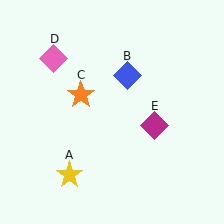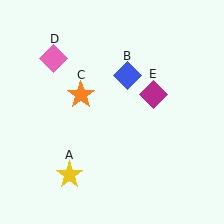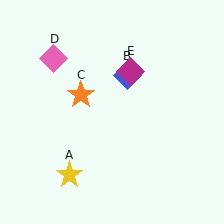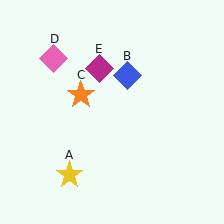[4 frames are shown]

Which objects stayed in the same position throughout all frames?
Yellow star (object A) and blue diamond (object B) and orange star (object C) and pink diamond (object D) remained stationary.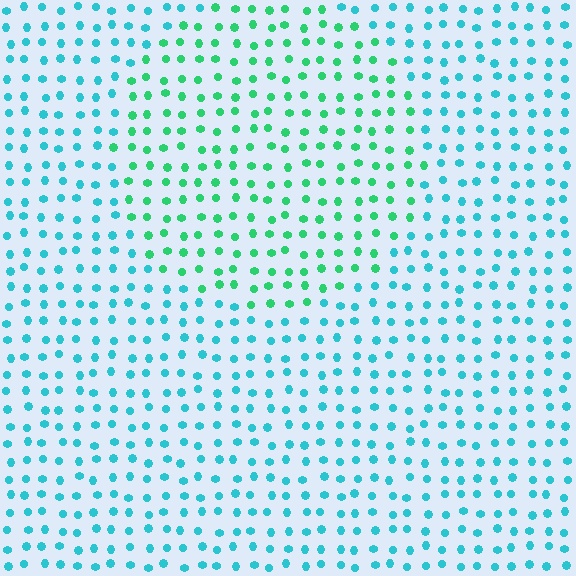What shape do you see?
I see a circle.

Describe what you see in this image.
The image is filled with small cyan elements in a uniform arrangement. A circle-shaped region is visible where the elements are tinted to a slightly different hue, forming a subtle color boundary.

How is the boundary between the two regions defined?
The boundary is defined purely by a slight shift in hue (about 39 degrees). Spacing, size, and orientation are identical on both sides.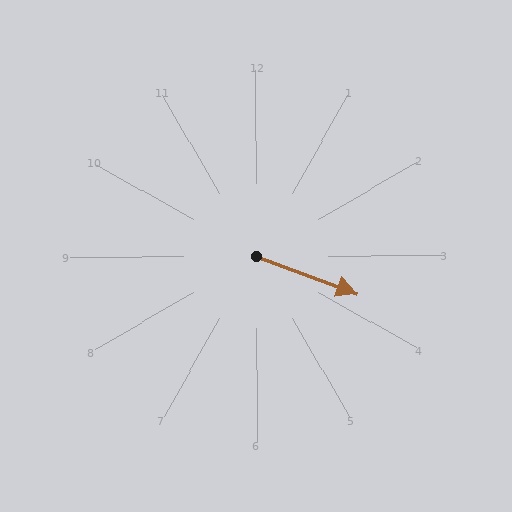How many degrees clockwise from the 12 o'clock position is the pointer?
Approximately 111 degrees.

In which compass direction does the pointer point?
East.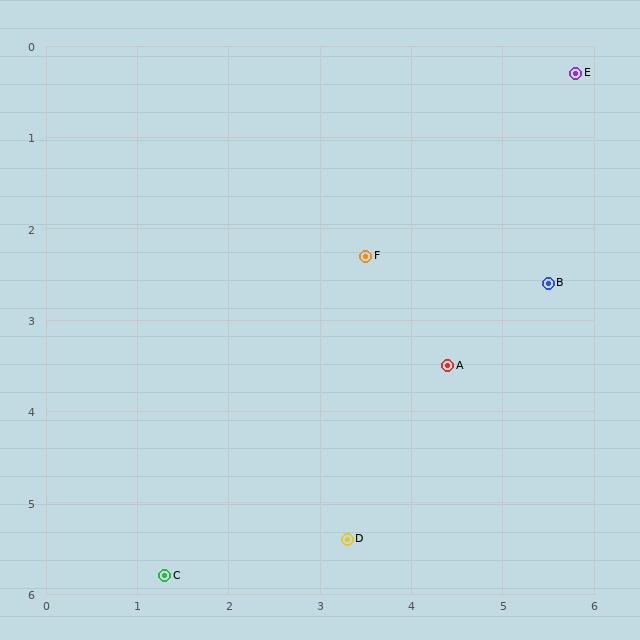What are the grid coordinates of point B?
Point B is at approximately (5.5, 2.6).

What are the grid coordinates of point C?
Point C is at approximately (1.3, 5.8).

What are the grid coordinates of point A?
Point A is at approximately (4.4, 3.5).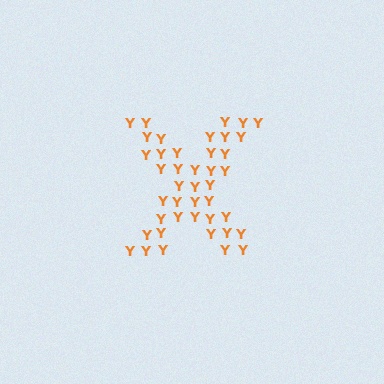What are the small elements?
The small elements are letter Y's.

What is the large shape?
The large shape is the letter X.